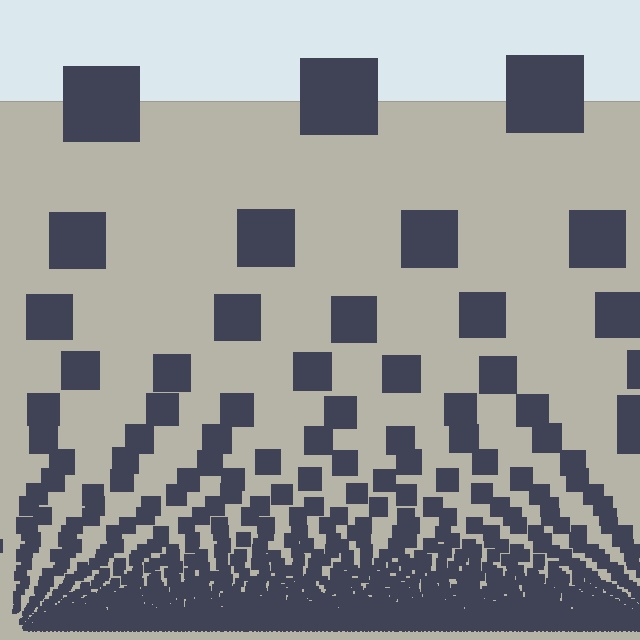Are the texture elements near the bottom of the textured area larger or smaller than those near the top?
Smaller. The gradient is inverted — elements near the bottom are smaller and denser.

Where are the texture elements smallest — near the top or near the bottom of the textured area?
Near the bottom.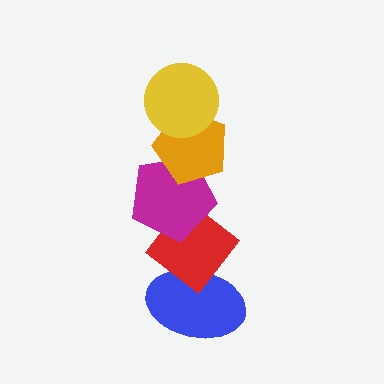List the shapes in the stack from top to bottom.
From top to bottom: the yellow circle, the orange pentagon, the magenta pentagon, the red diamond, the blue ellipse.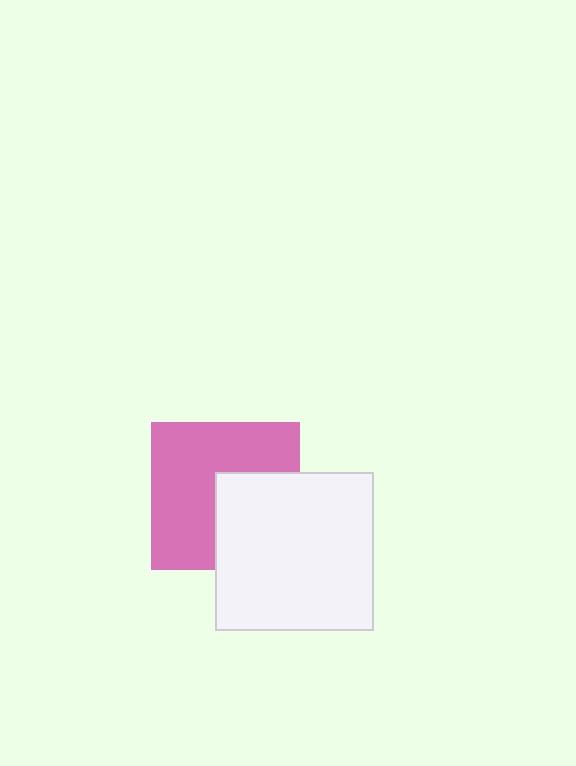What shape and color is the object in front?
The object in front is a white square.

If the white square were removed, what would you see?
You would see the complete pink square.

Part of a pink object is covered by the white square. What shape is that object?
It is a square.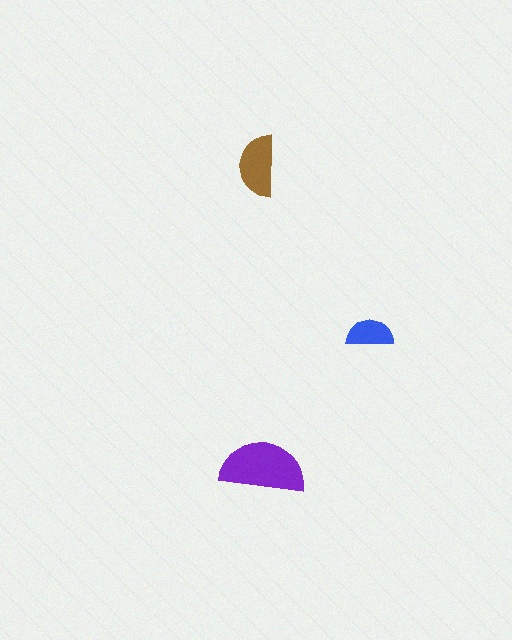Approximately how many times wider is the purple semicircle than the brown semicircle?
About 1.5 times wider.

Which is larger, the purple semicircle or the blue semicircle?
The purple one.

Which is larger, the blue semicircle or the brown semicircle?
The brown one.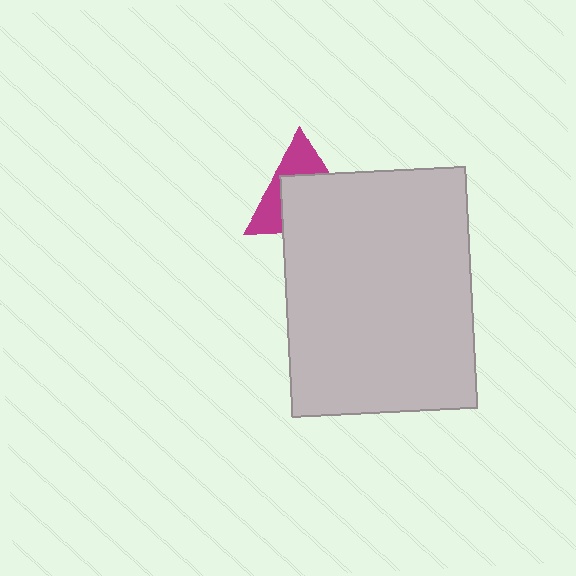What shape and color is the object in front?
The object in front is a light gray rectangle.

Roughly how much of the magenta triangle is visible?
A small part of it is visible (roughly 41%).